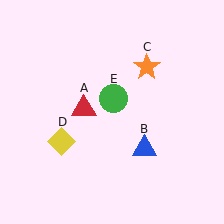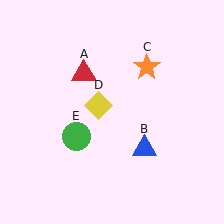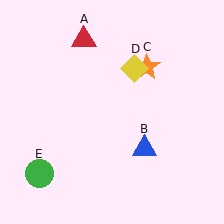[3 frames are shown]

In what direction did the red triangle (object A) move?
The red triangle (object A) moved up.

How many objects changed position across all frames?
3 objects changed position: red triangle (object A), yellow diamond (object D), green circle (object E).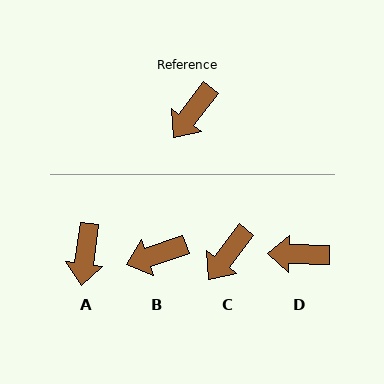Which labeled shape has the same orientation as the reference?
C.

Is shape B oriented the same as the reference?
No, it is off by about 34 degrees.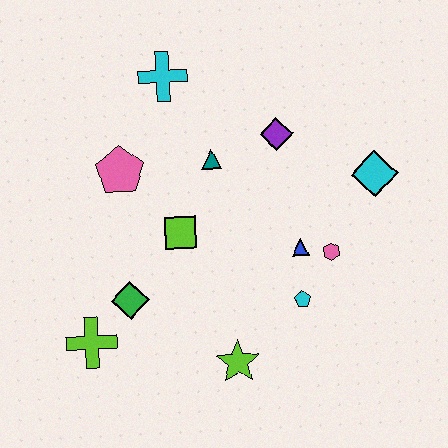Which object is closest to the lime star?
The cyan pentagon is closest to the lime star.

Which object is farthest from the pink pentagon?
The cyan diamond is farthest from the pink pentagon.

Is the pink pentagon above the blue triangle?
Yes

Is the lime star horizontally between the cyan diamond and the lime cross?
Yes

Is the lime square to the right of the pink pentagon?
Yes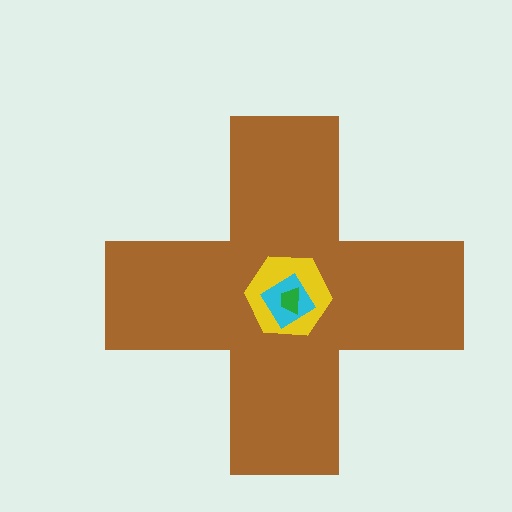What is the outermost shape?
The brown cross.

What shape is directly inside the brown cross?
The yellow hexagon.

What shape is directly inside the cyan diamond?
The green trapezoid.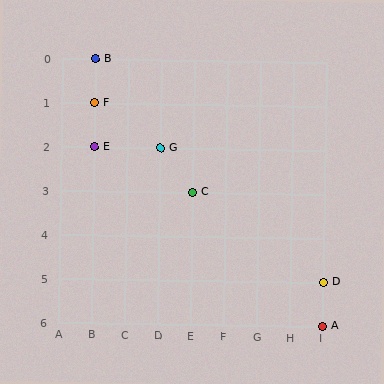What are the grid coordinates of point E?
Point E is at grid coordinates (B, 2).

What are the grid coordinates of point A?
Point A is at grid coordinates (I, 6).